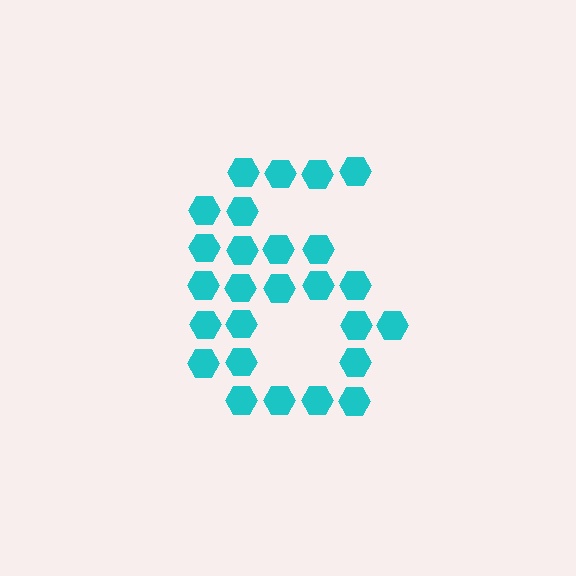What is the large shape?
The large shape is the digit 6.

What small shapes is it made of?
It is made of small hexagons.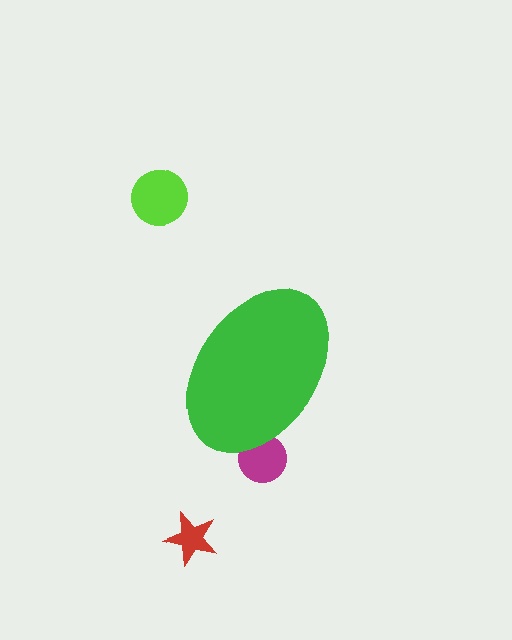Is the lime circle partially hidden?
No, the lime circle is fully visible.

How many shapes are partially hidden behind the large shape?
1 shape is partially hidden.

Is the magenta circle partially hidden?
Yes, the magenta circle is partially hidden behind the green ellipse.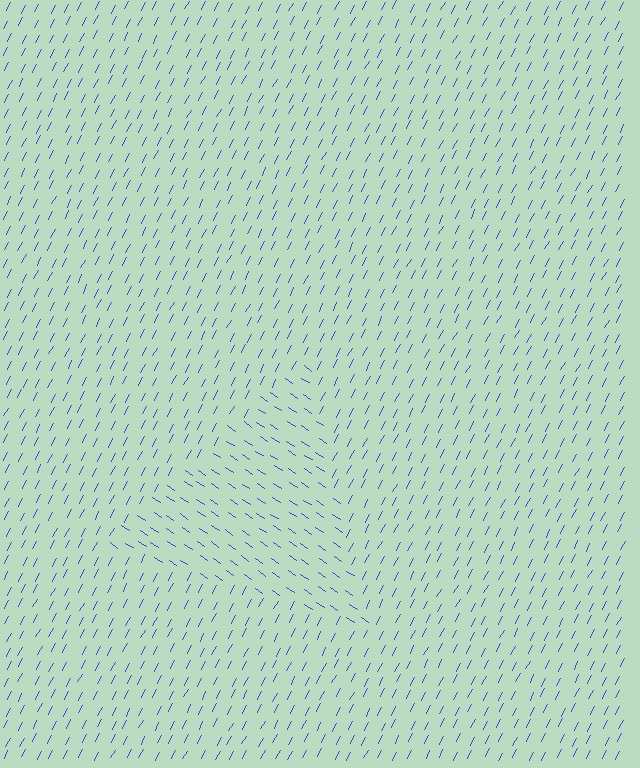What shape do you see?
I see a triangle.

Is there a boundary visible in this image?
Yes, there is a texture boundary formed by a change in line orientation.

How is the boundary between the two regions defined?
The boundary is defined purely by a change in line orientation (approximately 84 degrees difference). All lines are the same color and thickness.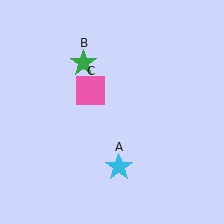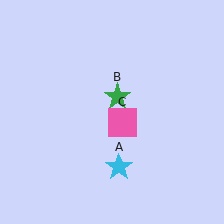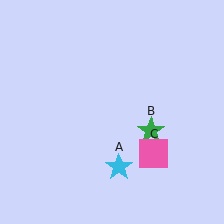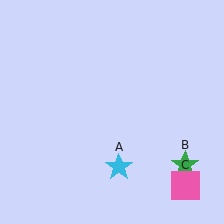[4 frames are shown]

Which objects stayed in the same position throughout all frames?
Cyan star (object A) remained stationary.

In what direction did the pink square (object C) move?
The pink square (object C) moved down and to the right.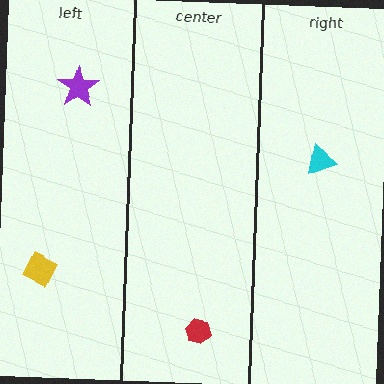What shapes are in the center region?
The red hexagon.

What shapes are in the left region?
The purple star, the yellow square.